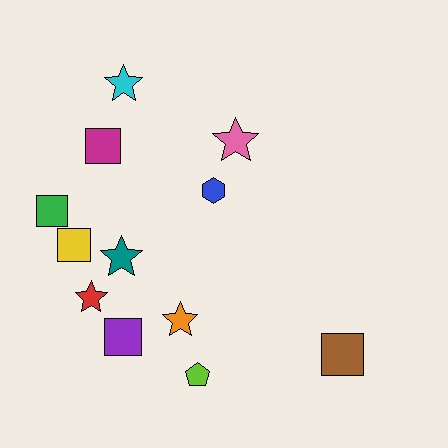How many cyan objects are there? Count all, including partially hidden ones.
There is 1 cyan object.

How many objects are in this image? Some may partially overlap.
There are 12 objects.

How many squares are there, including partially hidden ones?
There are 5 squares.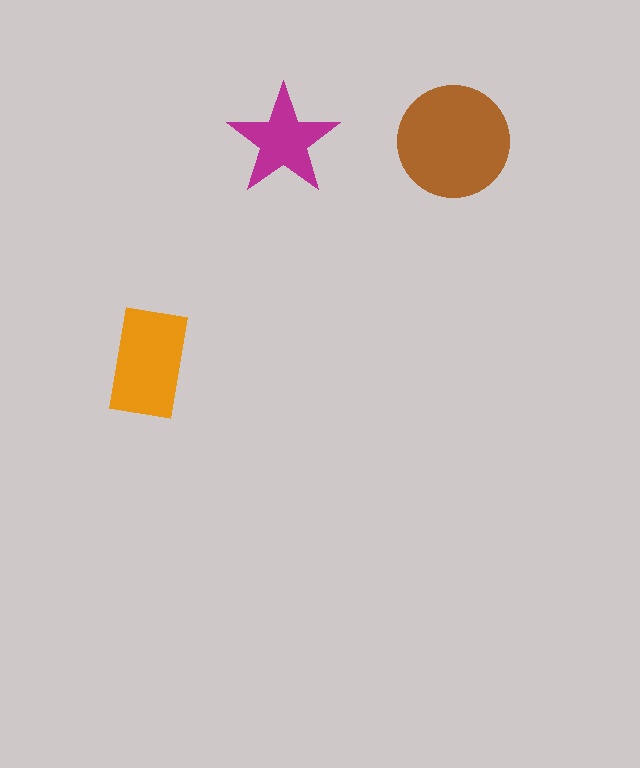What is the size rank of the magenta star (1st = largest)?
3rd.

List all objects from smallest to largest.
The magenta star, the orange rectangle, the brown circle.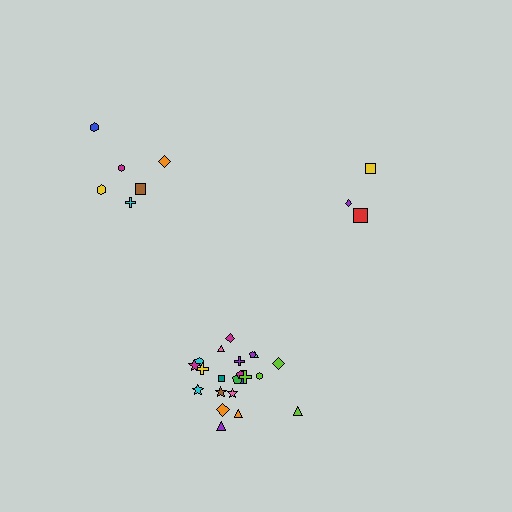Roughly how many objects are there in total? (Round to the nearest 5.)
Roughly 30 objects in total.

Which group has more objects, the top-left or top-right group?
The top-left group.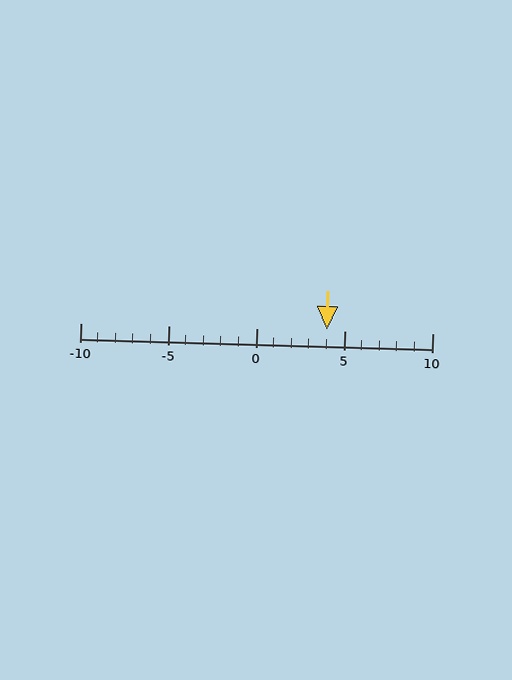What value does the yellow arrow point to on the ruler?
The yellow arrow points to approximately 4.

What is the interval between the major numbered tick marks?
The major tick marks are spaced 5 units apart.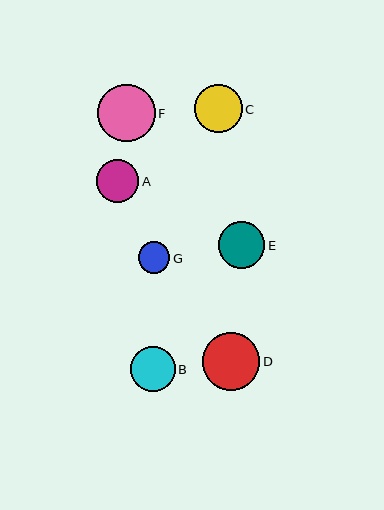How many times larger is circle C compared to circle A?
Circle C is approximately 1.1 times the size of circle A.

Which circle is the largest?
Circle D is the largest with a size of approximately 57 pixels.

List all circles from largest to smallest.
From largest to smallest: D, F, C, E, B, A, G.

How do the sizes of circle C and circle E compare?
Circle C and circle E are approximately the same size.